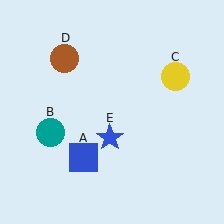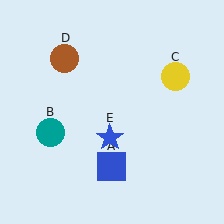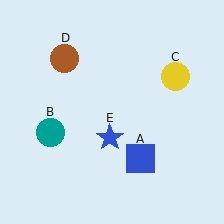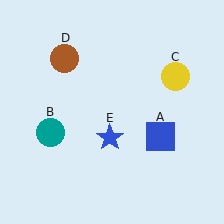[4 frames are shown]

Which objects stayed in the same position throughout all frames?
Teal circle (object B) and yellow circle (object C) and brown circle (object D) and blue star (object E) remained stationary.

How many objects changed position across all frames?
1 object changed position: blue square (object A).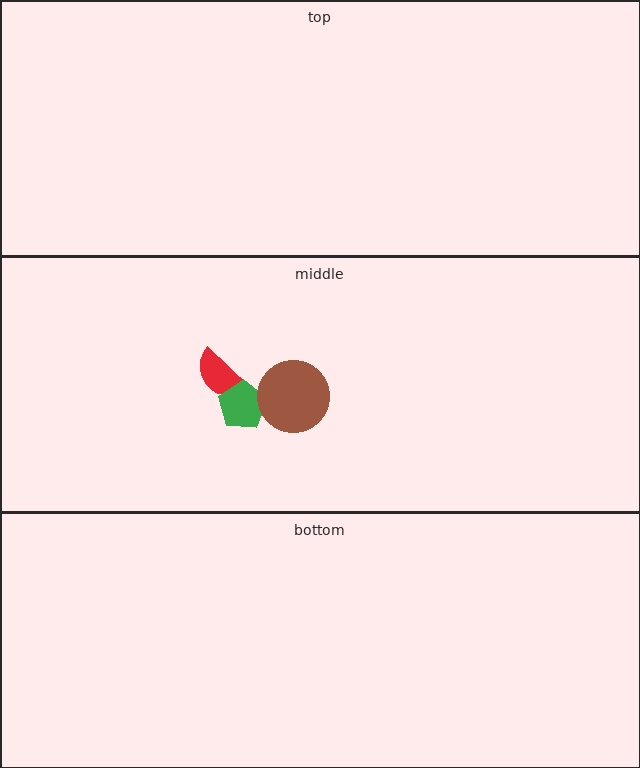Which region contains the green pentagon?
The middle region.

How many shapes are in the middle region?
3.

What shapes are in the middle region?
The red semicircle, the green pentagon, the brown circle.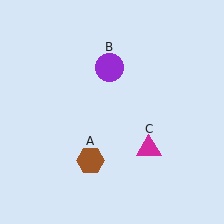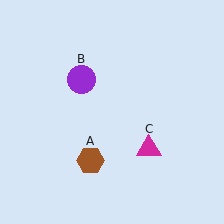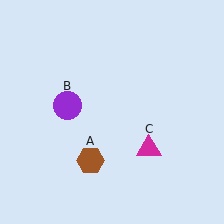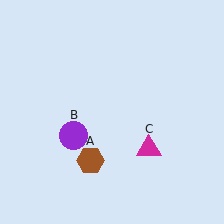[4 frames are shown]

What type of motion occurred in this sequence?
The purple circle (object B) rotated counterclockwise around the center of the scene.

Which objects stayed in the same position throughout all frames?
Brown hexagon (object A) and magenta triangle (object C) remained stationary.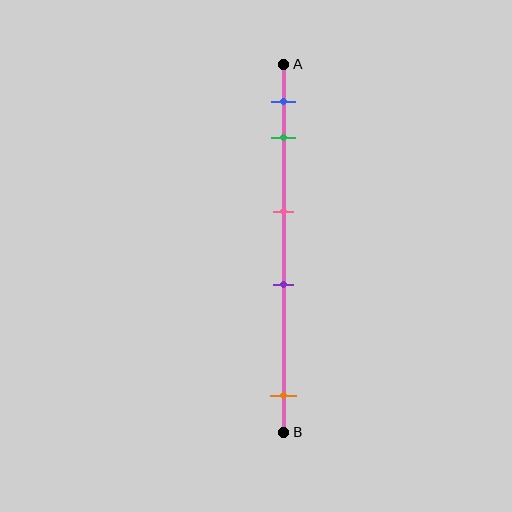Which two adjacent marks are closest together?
The blue and green marks are the closest adjacent pair.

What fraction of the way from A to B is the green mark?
The green mark is approximately 20% (0.2) of the way from A to B.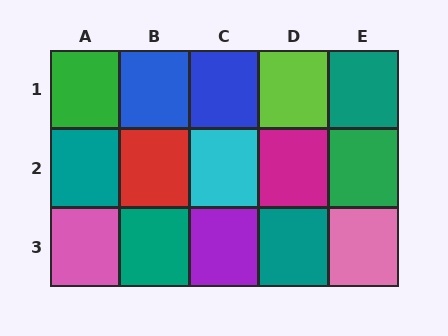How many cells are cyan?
1 cell is cyan.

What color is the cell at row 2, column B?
Red.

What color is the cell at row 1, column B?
Blue.